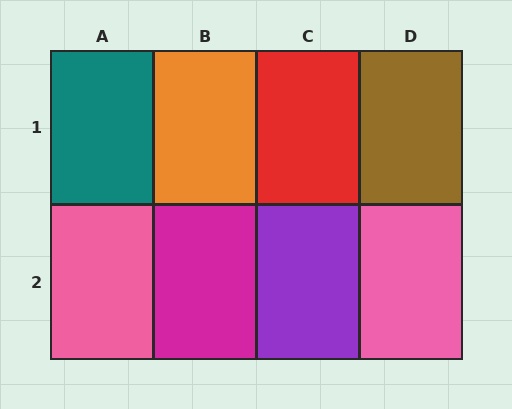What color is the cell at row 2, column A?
Pink.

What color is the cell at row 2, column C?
Purple.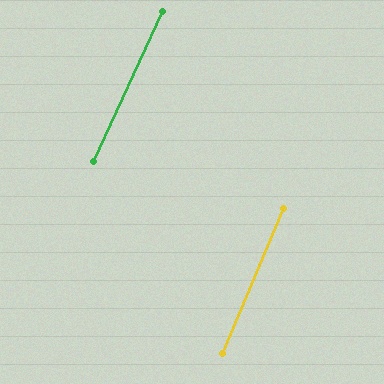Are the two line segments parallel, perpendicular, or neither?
Parallel — their directions differ by only 1.9°.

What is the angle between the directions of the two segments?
Approximately 2 degrees.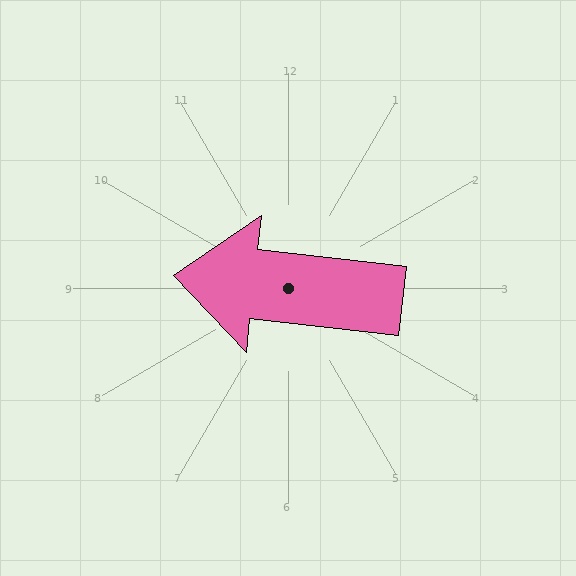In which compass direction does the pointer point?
West.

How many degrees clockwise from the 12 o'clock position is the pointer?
Approximately 276 degrees.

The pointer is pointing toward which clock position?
Roughly 9 o'clock.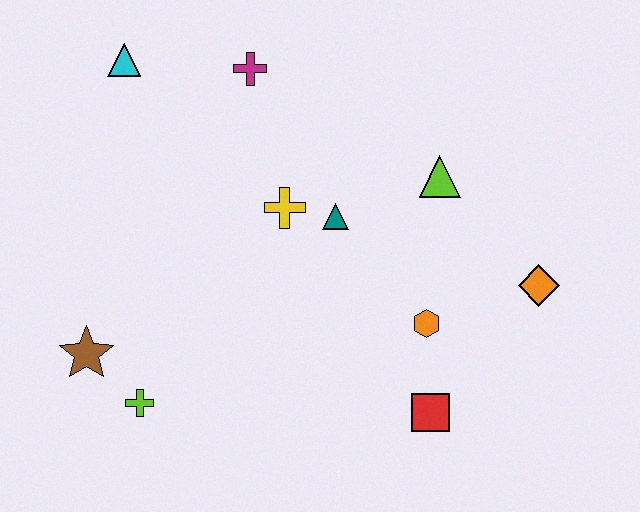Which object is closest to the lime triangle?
The teal triangle is closest to the lime triangle.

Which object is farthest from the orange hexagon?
The cyan triangle is farthest from the orange hexagon.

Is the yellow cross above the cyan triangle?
No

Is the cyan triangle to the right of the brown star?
Yes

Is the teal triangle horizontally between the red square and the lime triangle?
No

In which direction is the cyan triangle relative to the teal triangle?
The cyan triangle is to the left of the teal triangle.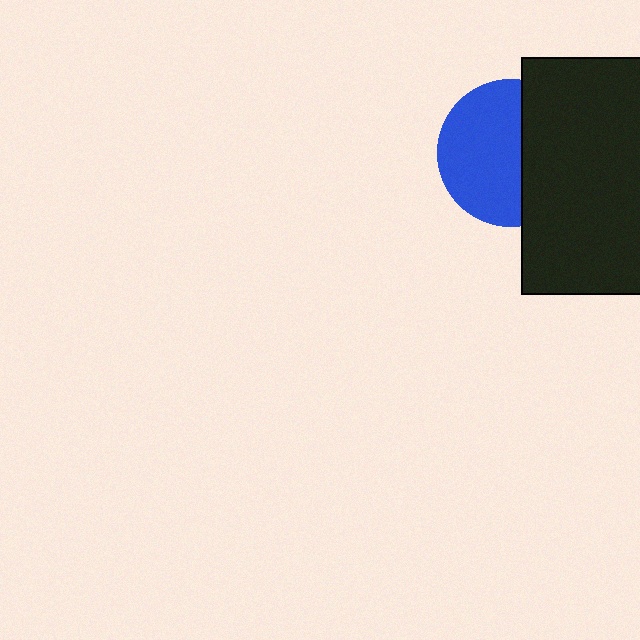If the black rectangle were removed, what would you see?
You would see the complete blue circle.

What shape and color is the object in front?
The object in front is a black rectangle.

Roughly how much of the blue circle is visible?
About half of it is visible (roughly 59%).